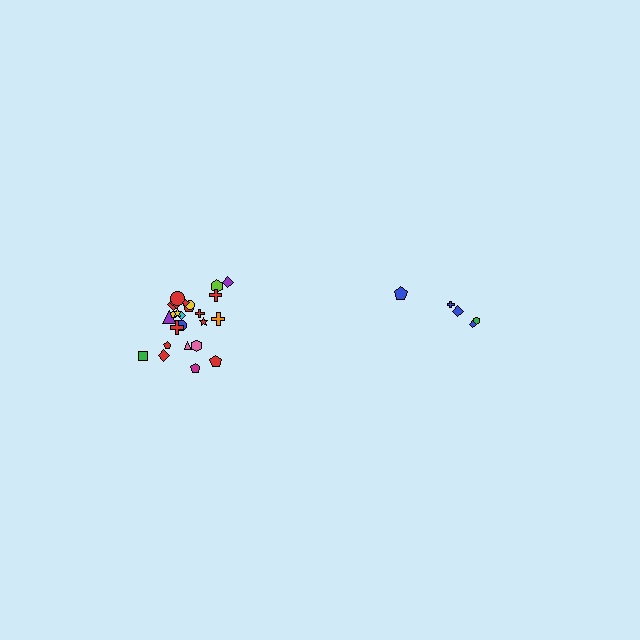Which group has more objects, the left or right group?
The left group.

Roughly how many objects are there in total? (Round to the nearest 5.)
Roughly 30 objects in total.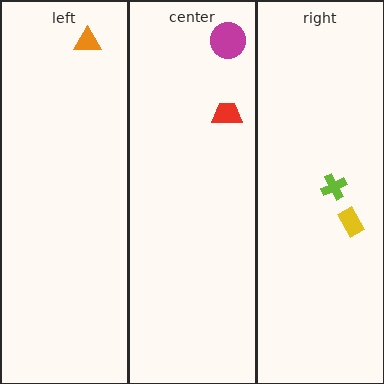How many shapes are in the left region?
1.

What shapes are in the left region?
The orange triangle.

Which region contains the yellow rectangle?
The right region.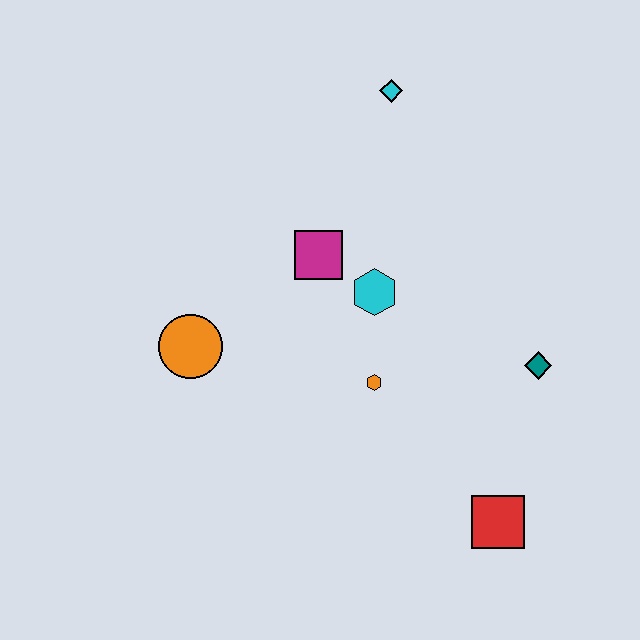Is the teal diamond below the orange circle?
Yes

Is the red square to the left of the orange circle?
No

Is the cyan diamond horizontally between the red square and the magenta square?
Yes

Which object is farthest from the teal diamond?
The orange circle is farthest from the teal diamond.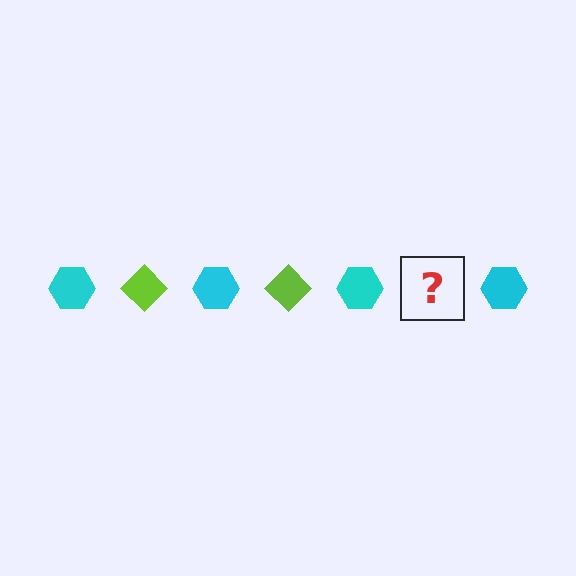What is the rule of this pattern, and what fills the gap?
The rule is that the pattern alternates between cyan hexagon and lime diamond. The gap should be filled with a lime diamond.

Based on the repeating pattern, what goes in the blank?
The blank should be a lime diamond.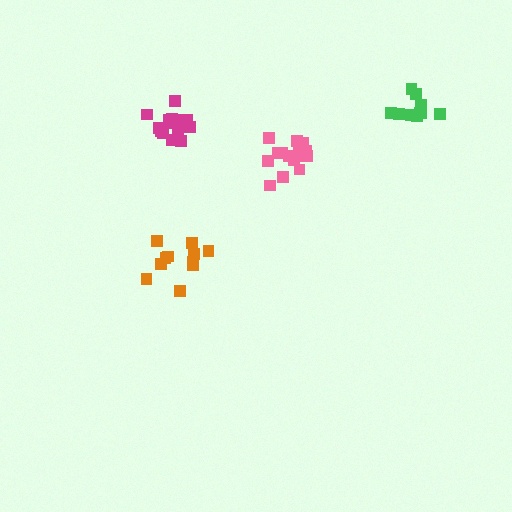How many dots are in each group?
Group 1: 11 dots, Group 2: 16 dots, Group 3: 10 dots, Group 4: 16 dots (53 total).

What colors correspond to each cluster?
The clusters are colored: orange, magenta, green, pink.